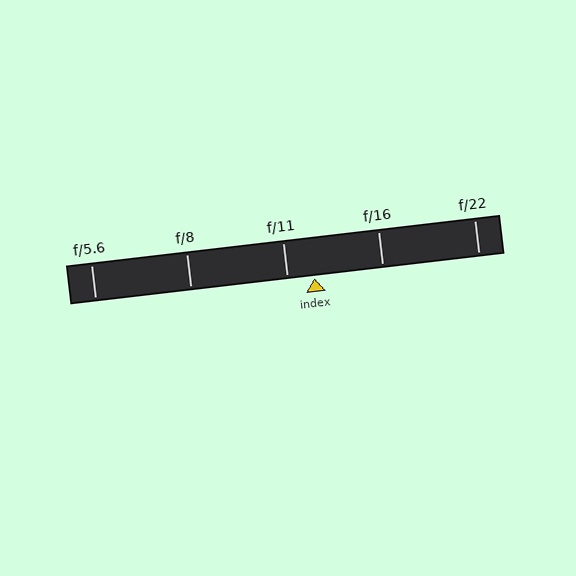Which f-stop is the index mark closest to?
The index mark is closest to f/11.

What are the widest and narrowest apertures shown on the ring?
The widest aperture shown is f/5.6 and the narrowest is f/22.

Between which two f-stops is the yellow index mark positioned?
The index mark is between f/11 and f/16.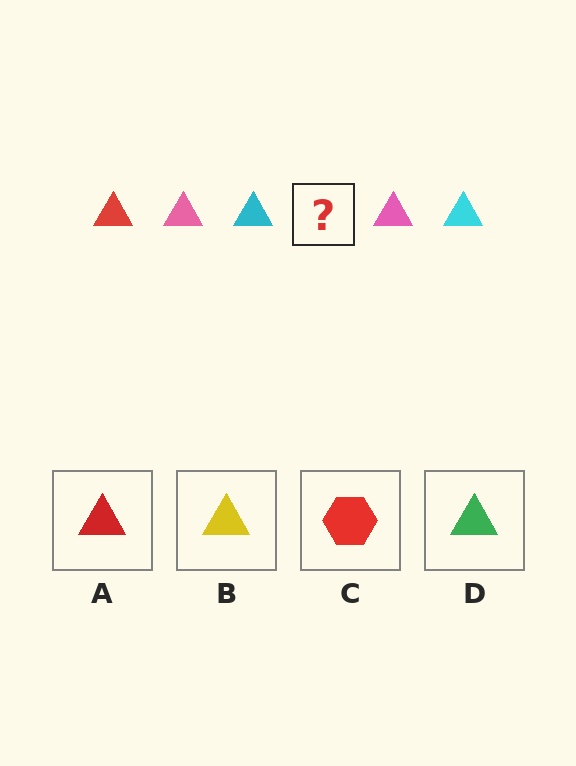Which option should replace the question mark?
Option A.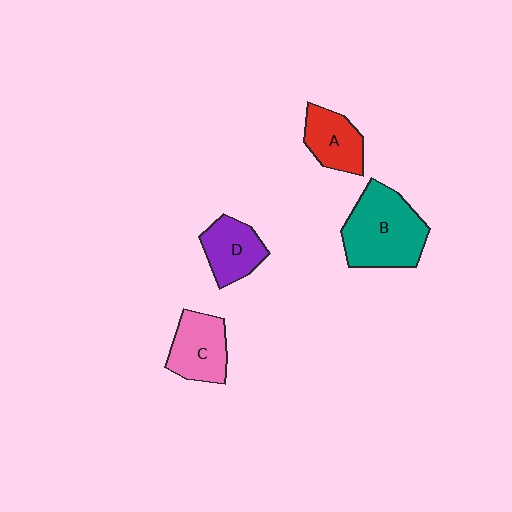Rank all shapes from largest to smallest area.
From largest to smallest: B (teal), C (pink), D (purple), A (red).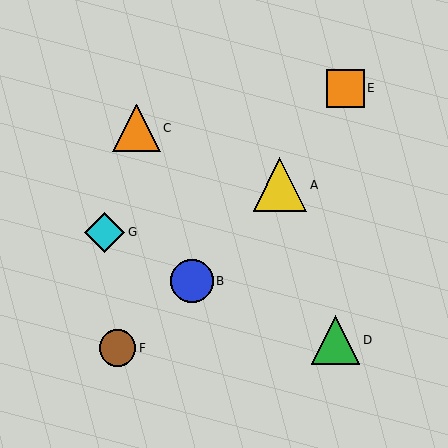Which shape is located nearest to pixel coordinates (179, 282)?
The blue circle (labeled B) at (192, 281) is nearest to that location.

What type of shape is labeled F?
Shape F is a brown circle.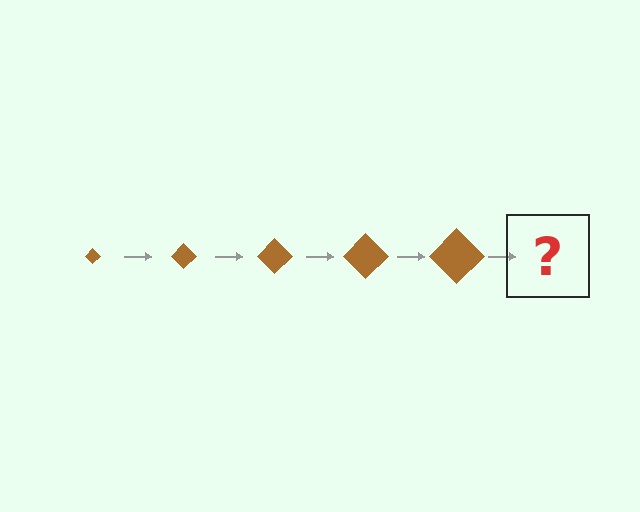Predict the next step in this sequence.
The next step is a brown diamond, larger than the previous one.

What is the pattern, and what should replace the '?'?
The pattern is that the diamond gets progressively larger each step. The '?' should be a brown diamond, larger than the previous one.